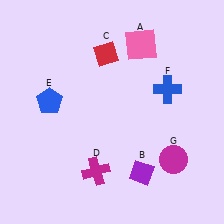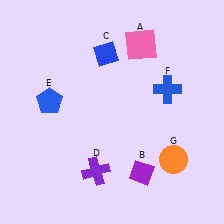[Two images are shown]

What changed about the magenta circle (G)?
In Image 1, G is magenta. In Image 2, it changed to orange.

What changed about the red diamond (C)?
In Image 1, C is red. In Image 2, it changed to blue.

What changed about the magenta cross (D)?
In Image 1, D is magenta. In Image 2, it changed to purple.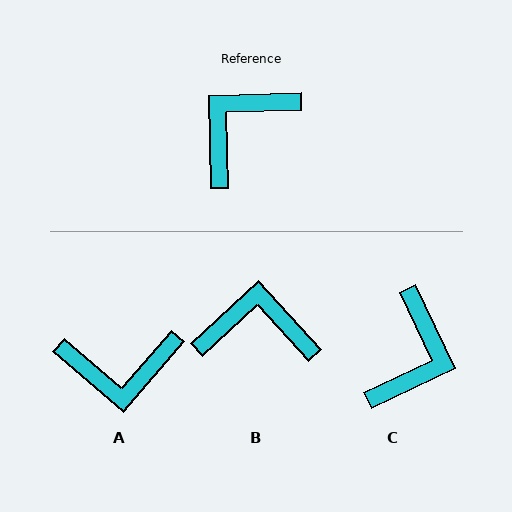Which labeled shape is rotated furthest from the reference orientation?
C, about 156 degrees away.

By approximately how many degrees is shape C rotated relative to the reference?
Approximately 156 degrees clockwise.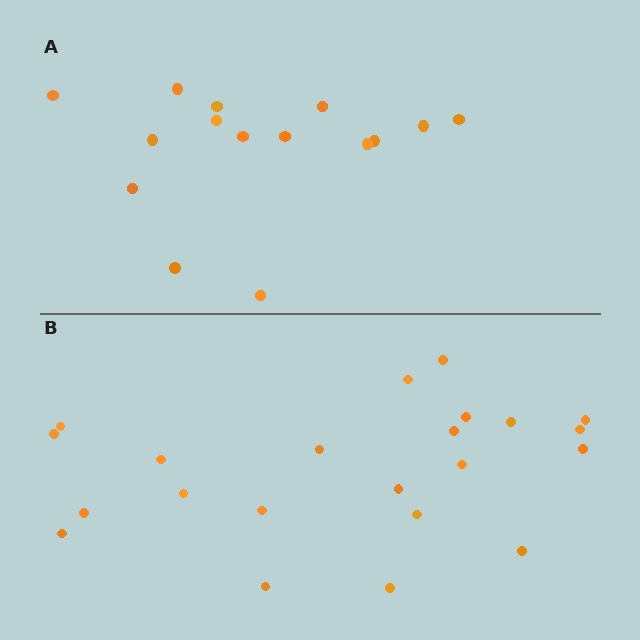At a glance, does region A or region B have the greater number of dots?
Region B (the bottom region) has more dots.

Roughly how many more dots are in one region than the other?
Region B has roughly 8 or so more dots than region A.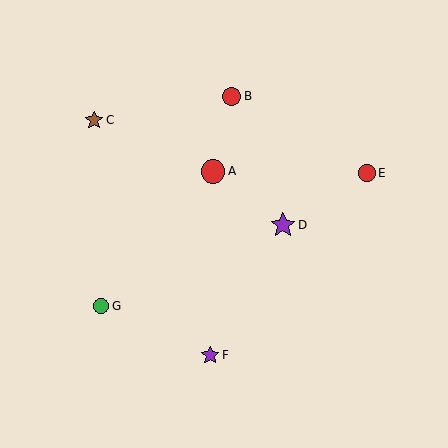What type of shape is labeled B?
Shape B is a red circle.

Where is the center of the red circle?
The center of the red circle is at (213, 171).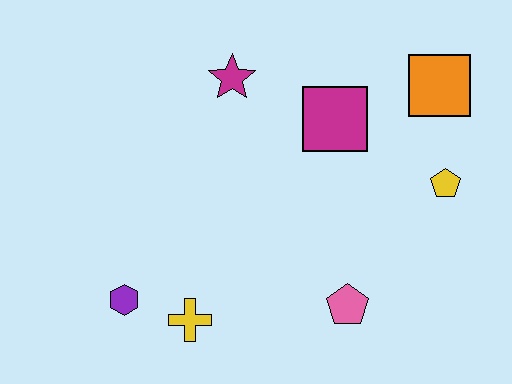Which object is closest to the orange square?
The yellow pentagon is closest to the orange square.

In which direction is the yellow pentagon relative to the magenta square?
The yellow pentagon is to the right of the magenta square.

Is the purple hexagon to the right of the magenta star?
No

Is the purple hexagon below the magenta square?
Yes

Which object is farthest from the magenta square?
The purple hexagon is farthest from the magenta square.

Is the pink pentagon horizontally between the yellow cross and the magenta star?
No